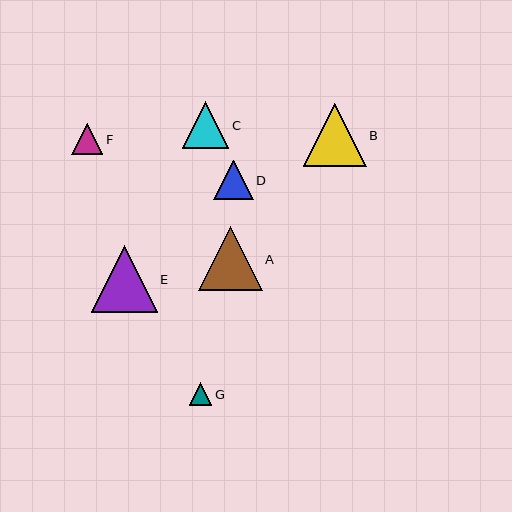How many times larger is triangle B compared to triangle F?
Triangle B is approximately 2.0 times the size of triangle F.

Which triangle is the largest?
Triangle E is the largest with a size of approximately 66 pixels.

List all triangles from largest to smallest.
From largest to smallest: E, A, B, C, D, F, G.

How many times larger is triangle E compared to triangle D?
Triangle E is approximately 1.7 times the size of triangle D.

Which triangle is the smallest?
Triangle G is the smallest with a size of approximately 23 pixels.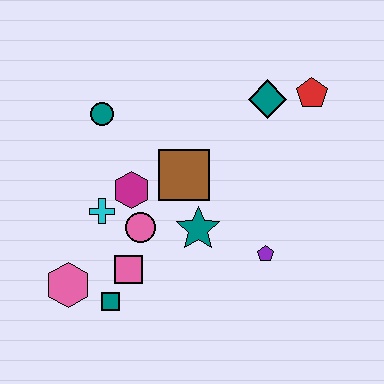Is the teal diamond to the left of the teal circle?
No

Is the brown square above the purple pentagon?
Yes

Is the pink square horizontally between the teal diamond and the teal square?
Yes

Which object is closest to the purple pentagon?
The teal star is closest to the purple pentagon.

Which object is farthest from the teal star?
The red pentagon is farthest from the teal star.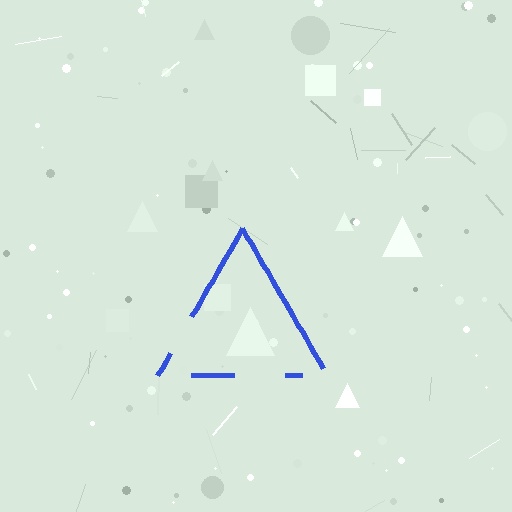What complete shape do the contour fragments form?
The contour fragments form a triangle.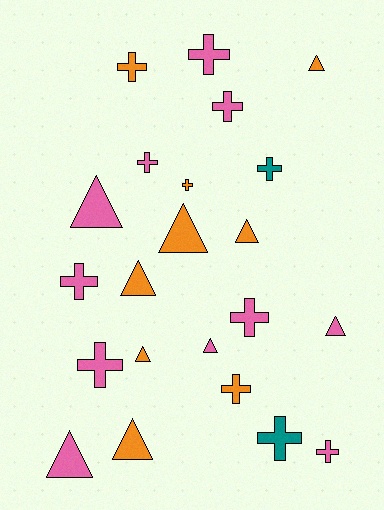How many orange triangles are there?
There are 6 orange triangles.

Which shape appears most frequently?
Cross, with 12 objects.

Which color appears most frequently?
Pink, with 11 objects.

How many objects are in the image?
There are 22 objects.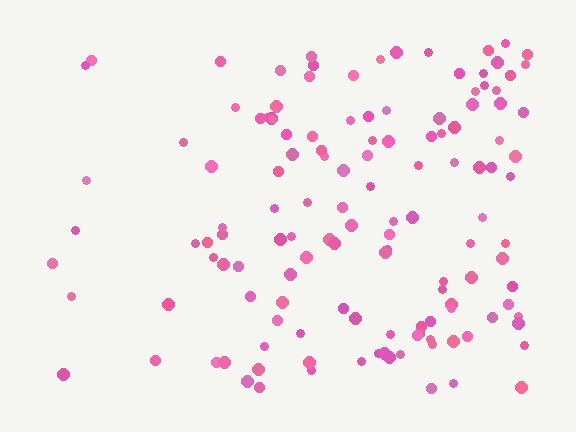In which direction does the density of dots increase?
From left to right, with the right side densest.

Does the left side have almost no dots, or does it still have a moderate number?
Still a moderate number, just noticeably fewer than the right.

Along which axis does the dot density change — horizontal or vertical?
Horizontal.